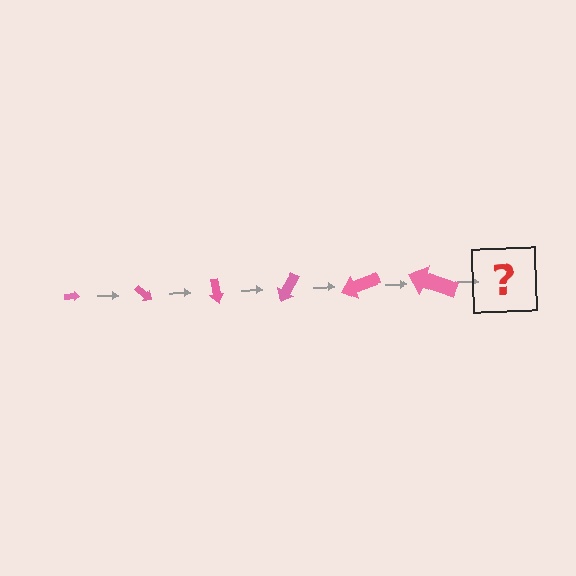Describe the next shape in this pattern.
It should be an arrow, larger than the previous one and rotated 240 degrees from the start.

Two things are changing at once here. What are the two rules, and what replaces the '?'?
The two rules are that the arrow grows larger each step and it rotates 40 degrees each step. The '?' should be an arrow, larger than the previous one and rotated 240 degrees from the start.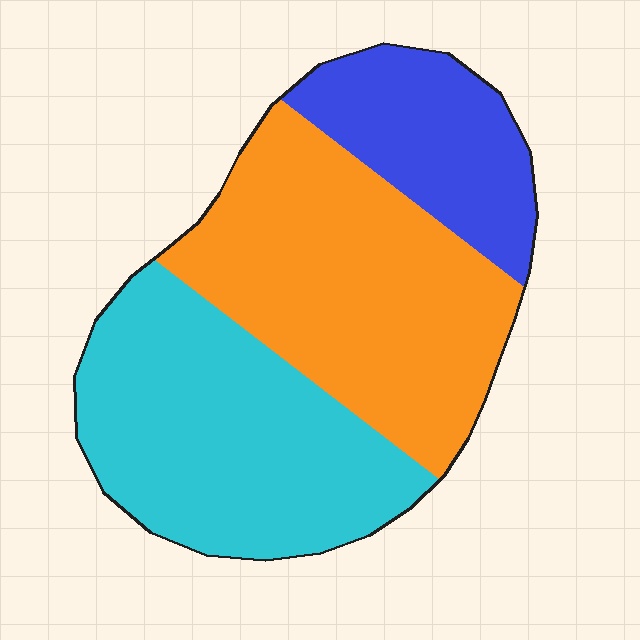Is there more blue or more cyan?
Cyan.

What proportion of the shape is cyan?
Cyan covers 39% of the shape.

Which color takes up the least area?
Blue, at roughly 20%.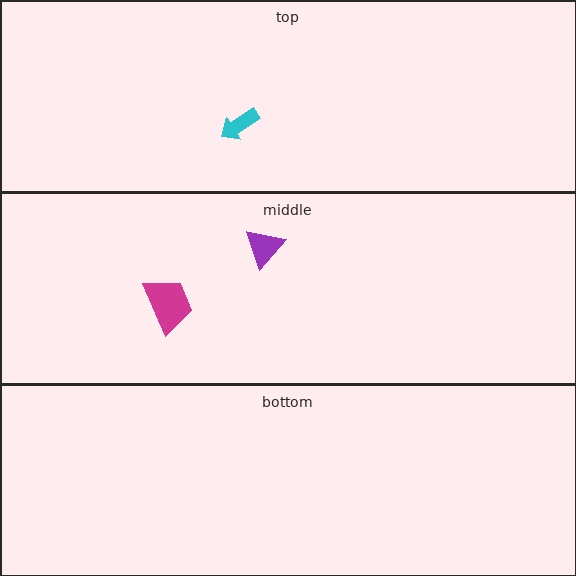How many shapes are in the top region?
1.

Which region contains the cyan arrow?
The top region.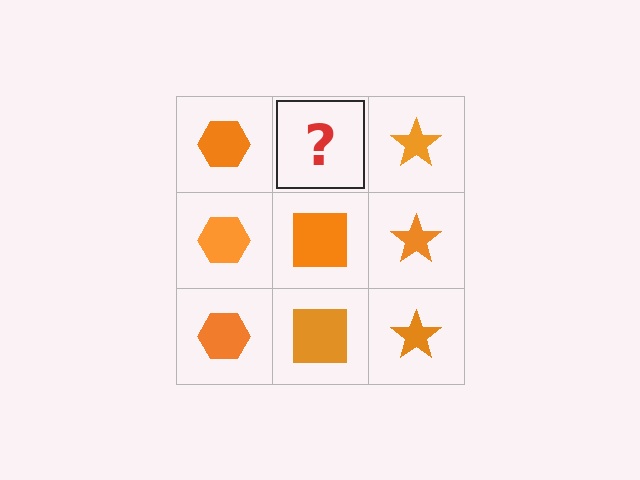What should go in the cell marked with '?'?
The missing cell should contain an orange square.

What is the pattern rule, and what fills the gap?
The rule is that each column has a consistent shape. The gap should be filled with an orange square.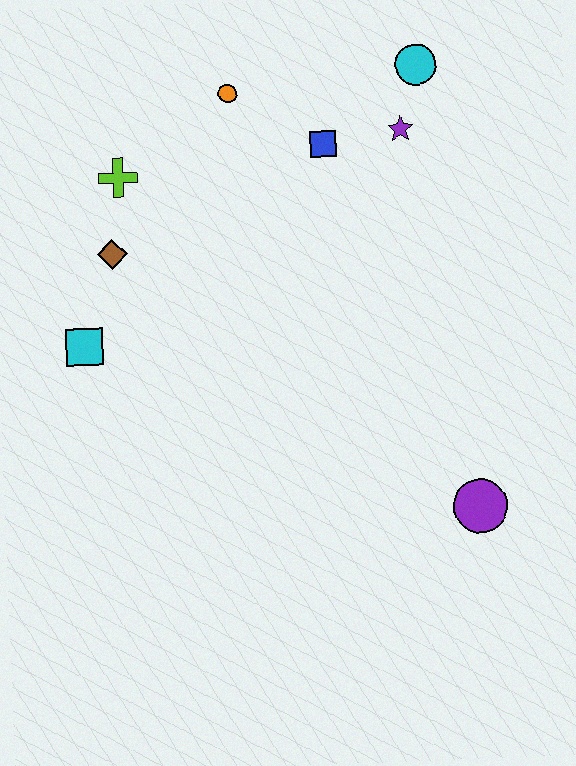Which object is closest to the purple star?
The cyan circle is closest to the purple star.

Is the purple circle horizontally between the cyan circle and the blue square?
No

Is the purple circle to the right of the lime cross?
Yes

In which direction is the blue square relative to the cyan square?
The blue square is to the right of the cyan square.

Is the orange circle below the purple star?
No